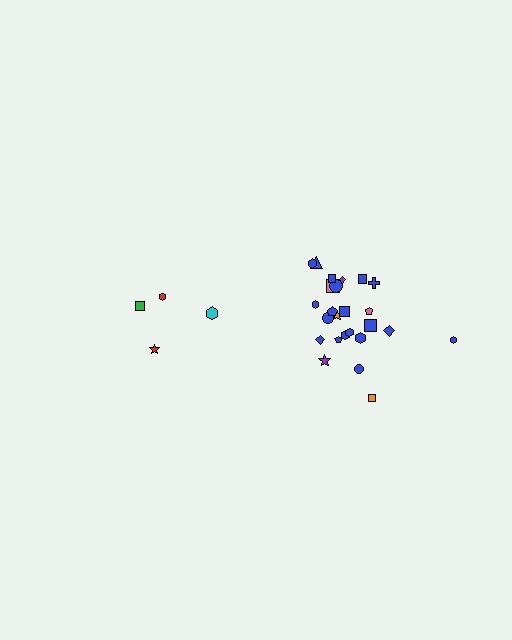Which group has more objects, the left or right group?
The right group.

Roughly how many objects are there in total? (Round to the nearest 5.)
Roughly 30 objects in total.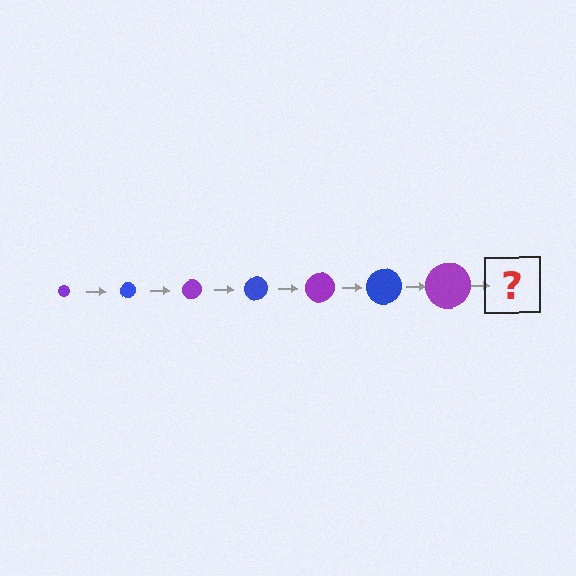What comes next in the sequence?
The next element should be a blue circle, larger than the previous one.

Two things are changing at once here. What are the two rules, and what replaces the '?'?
The two rules are that the circle grows larger each step and the color cycles through purple and blue. The '?' should be a blue circle, larger than the previous one.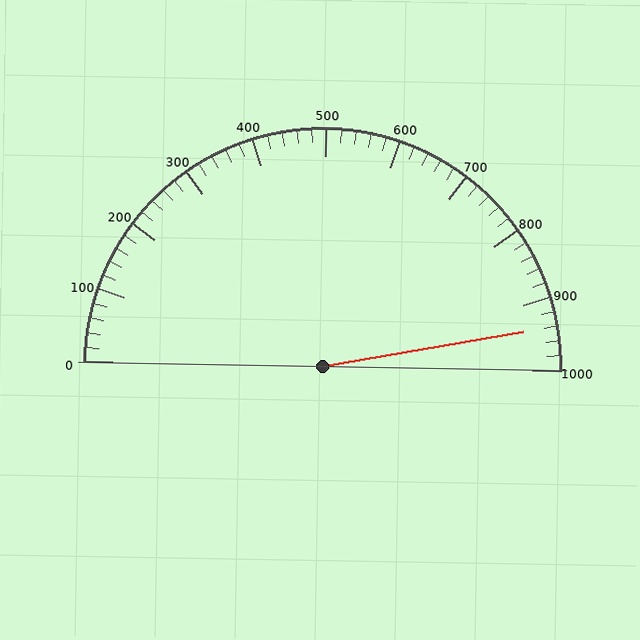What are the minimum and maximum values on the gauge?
The gauge ranges from 0 to 1000.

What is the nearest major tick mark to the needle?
The nearest major tick mark is 900.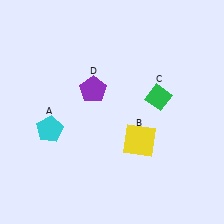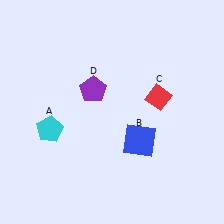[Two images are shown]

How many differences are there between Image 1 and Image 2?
There are 2 differences between the two images.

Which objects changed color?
B changed from yellow to blue. C changed from green to red.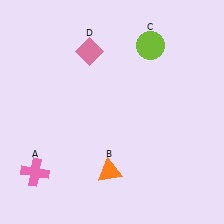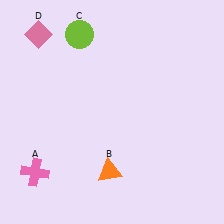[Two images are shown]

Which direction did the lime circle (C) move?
The lime circle (C) moved left.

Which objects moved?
The objects that moved are: the lime circle (C), the pink diamond (D).